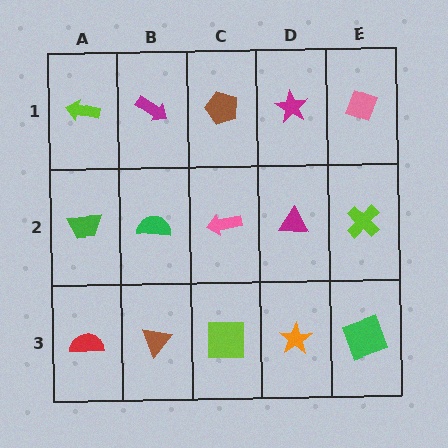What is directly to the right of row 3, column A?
A brown triangle.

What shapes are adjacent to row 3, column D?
A magenta triangle (row 2, column D), a lime square (row 3, column C), a green square (row 3, column E).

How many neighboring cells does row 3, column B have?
3.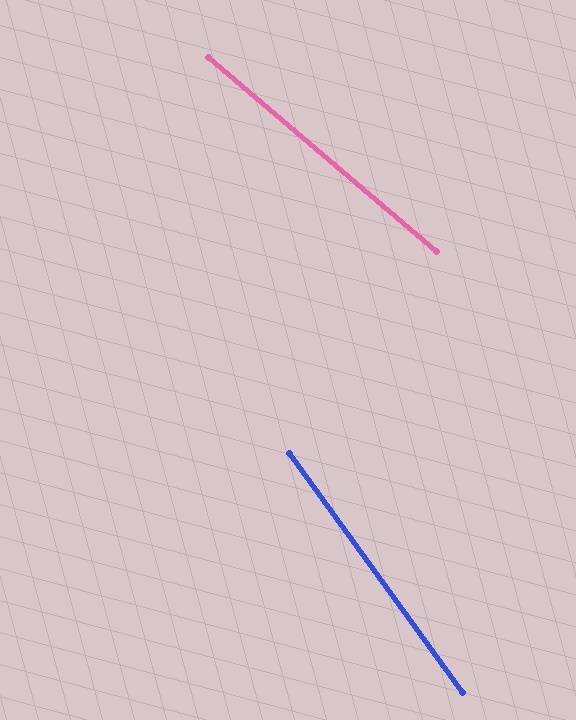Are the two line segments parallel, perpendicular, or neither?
Neither parallel nor perpendicular — they differ by about 14°.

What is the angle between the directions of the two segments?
Approximately 14 degrees.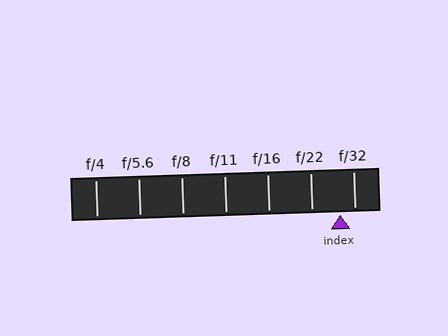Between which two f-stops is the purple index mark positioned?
The index mark is between f/22 and f/32.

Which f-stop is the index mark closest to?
The index mark is closest to f/32.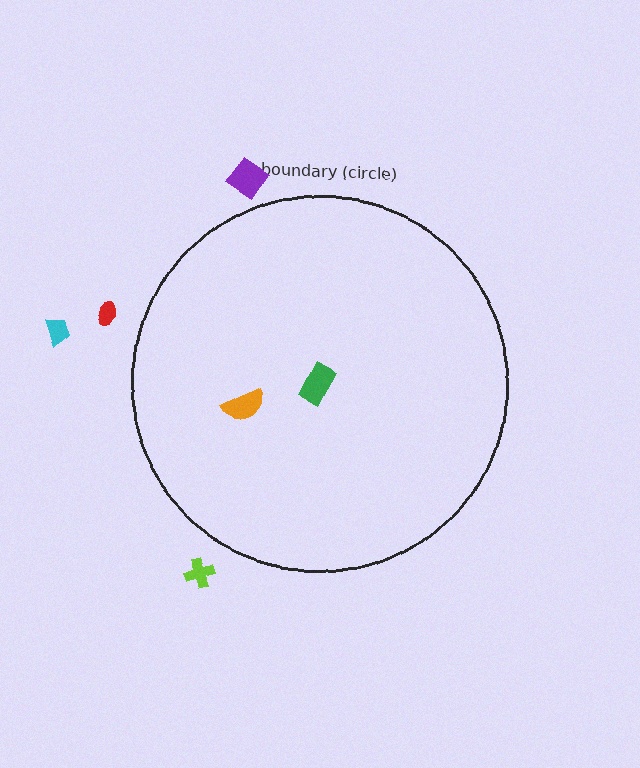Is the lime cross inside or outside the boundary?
Outside.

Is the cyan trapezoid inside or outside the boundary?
Outside.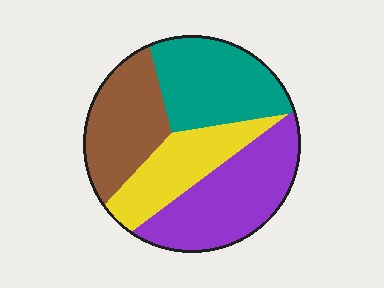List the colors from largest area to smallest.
From largest to smallest: purple, teal, brown, yellow.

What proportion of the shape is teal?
Teal covers 26% of the shape.